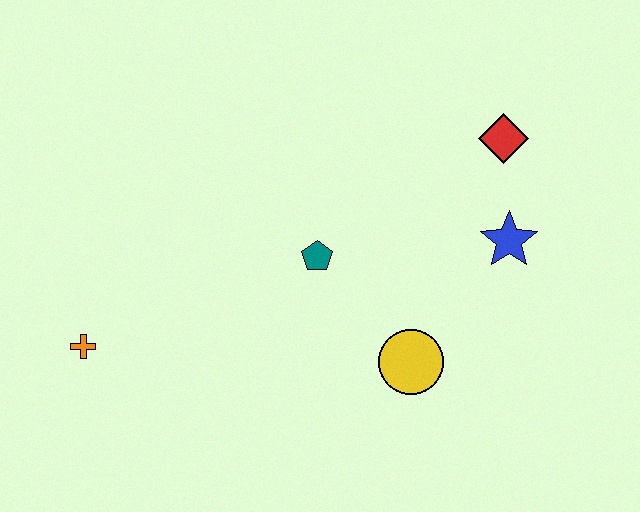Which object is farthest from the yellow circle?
The orange cross is farthest from the yellow circle.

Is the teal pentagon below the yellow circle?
No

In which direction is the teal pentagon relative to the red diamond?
The teal pentagon is to the left of the red diamond.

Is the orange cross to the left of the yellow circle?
Yes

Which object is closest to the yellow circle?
The teal pentagon is closest to the yellow circle.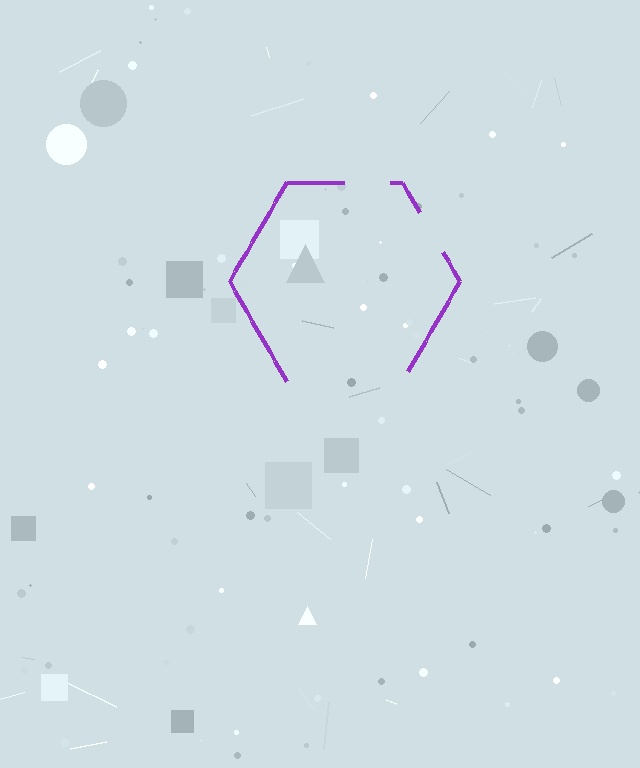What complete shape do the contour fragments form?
The contour fragments form a hexagon.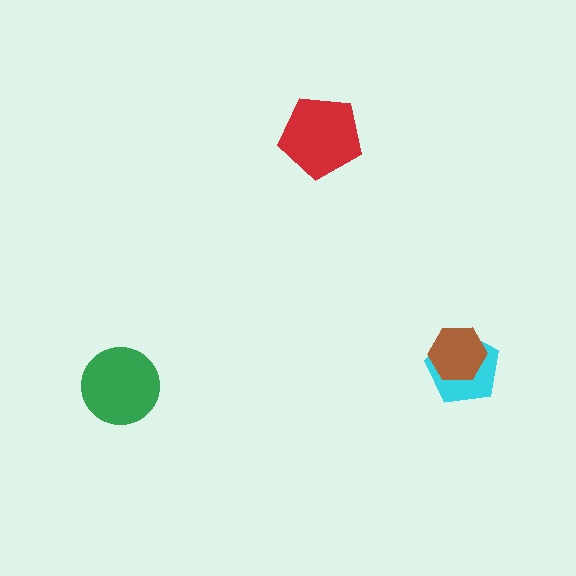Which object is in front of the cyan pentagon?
The brown hexagon is in front of the cyan pentagon.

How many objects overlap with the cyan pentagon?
1 object overlaps with the cyan pentagon.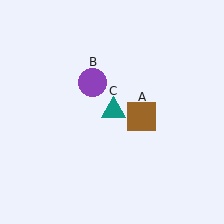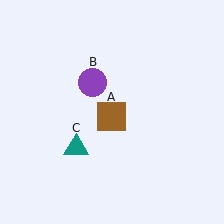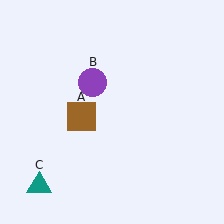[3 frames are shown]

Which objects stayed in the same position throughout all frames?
Purple circle (object B) remained stationary.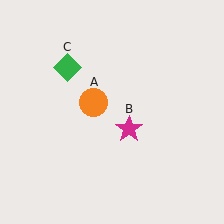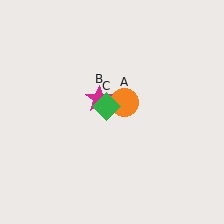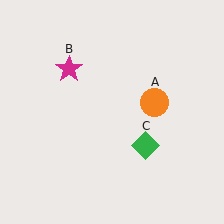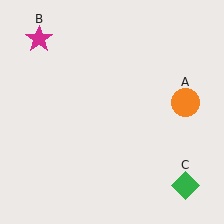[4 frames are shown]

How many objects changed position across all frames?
3 objects changed position: orange circle (object A), magenta star (object B), green diamond (object C).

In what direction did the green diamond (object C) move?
The green diamond (object C) moved down and to the right.